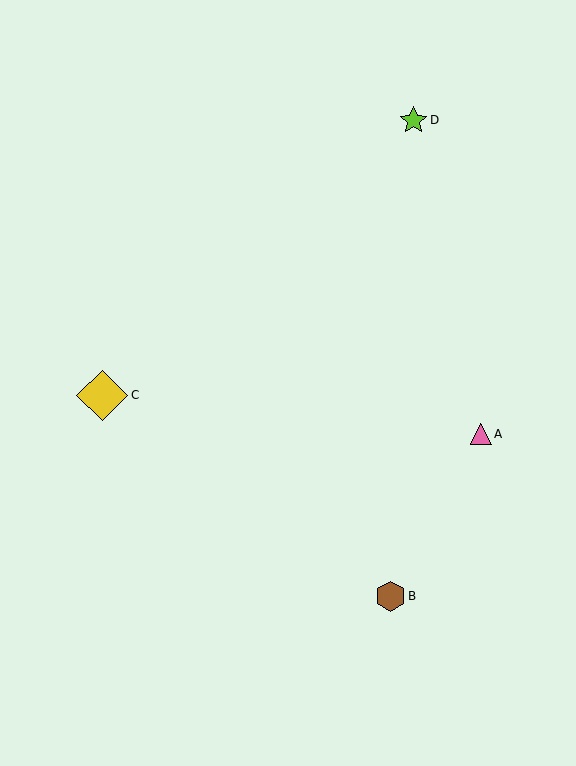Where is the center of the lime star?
The center of the lime star is at (413, 120).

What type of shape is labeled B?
Shape B is a brown hexagon.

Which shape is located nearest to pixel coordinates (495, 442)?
The pink triangle (labeled A) at (481, 434) is nearest to that location.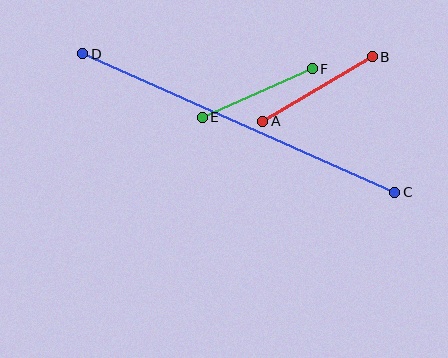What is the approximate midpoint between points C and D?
The midpoint is at approximately (239, 123) pixels.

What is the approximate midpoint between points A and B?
The midpoint is at approximately (318, 89) pixels.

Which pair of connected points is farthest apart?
Points C and D are farthest apart.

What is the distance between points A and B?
The distance is approximately 127 pixels.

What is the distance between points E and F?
The distance is approximately 121 pixels.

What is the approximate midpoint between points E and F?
The midpoint is at approximately (257, 93) pixels.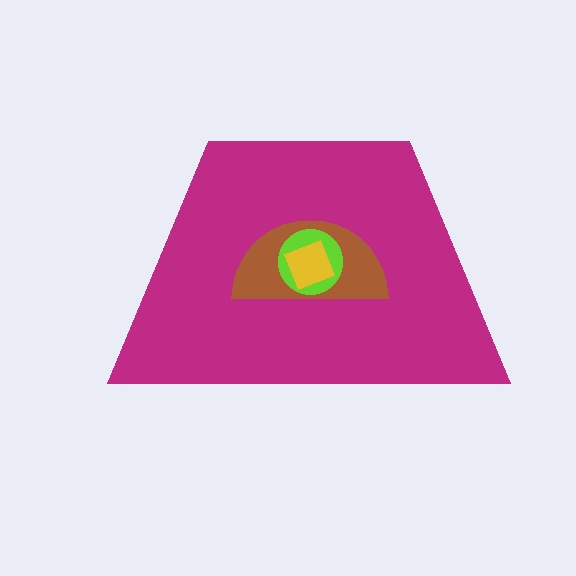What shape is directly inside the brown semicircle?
The lime circle.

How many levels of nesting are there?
4.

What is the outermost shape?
The magenta trapezoid.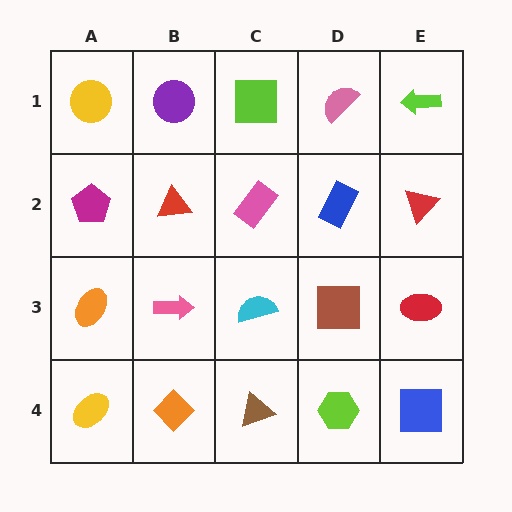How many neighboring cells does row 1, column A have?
2.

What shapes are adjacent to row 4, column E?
A red ellipse (row 3, column E), a lime hexagon (row 4, column D).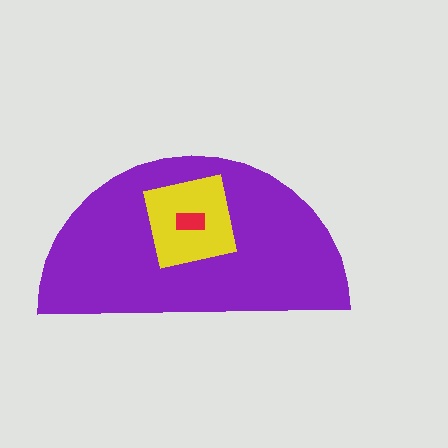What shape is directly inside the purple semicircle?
The yellow square.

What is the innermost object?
The red rectangle.